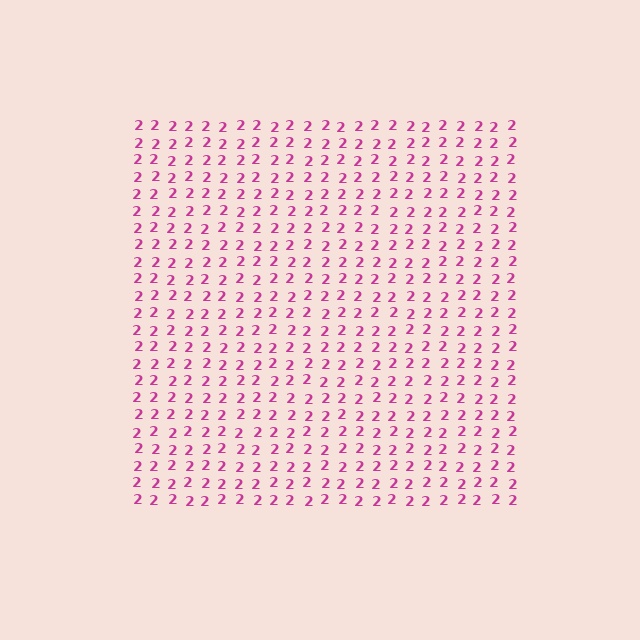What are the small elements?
The small elements are digit 2's.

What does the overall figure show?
The overall figure shows a square.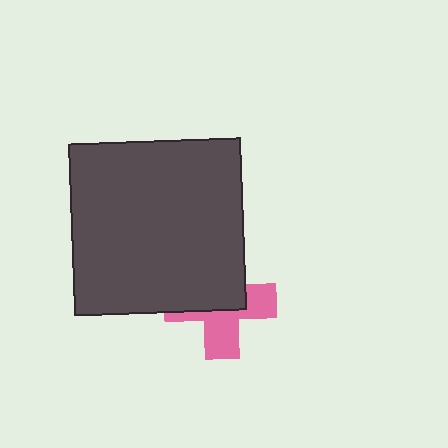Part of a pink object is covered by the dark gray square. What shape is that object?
It is a cross.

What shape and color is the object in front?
The object in front is a dark gray square.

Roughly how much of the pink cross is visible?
About half of it is visible (roughly 47%).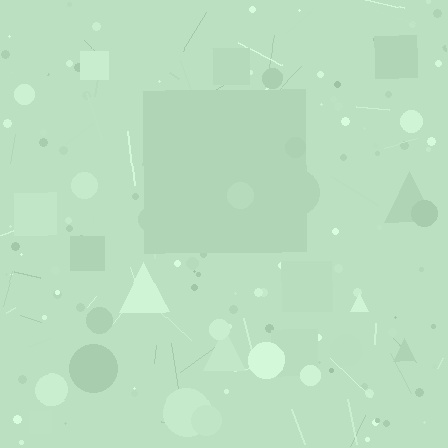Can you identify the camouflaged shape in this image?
The camouflaged shape is a square.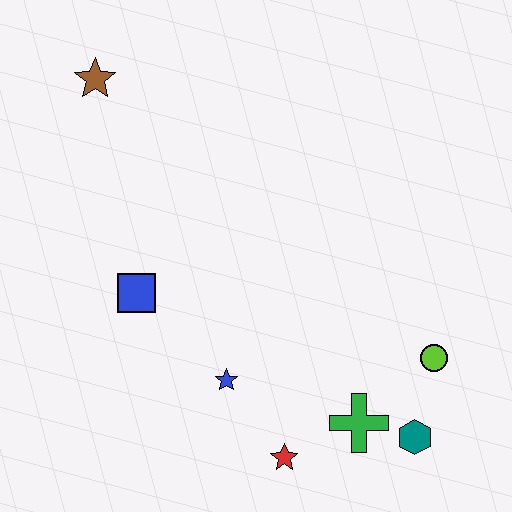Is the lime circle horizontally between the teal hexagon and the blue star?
No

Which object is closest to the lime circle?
The teal hexagon is closest to the lime circle.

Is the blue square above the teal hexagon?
Yes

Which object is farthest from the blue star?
The brown star is farthest from the blue star.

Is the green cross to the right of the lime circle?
No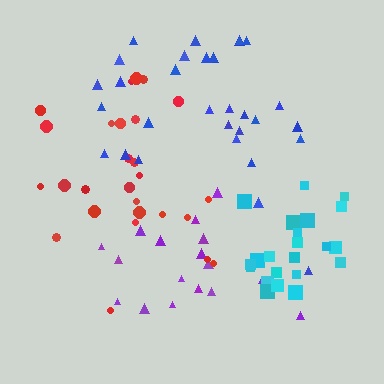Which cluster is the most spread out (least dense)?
Blue.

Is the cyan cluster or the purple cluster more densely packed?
Cyan.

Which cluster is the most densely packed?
Cyan.